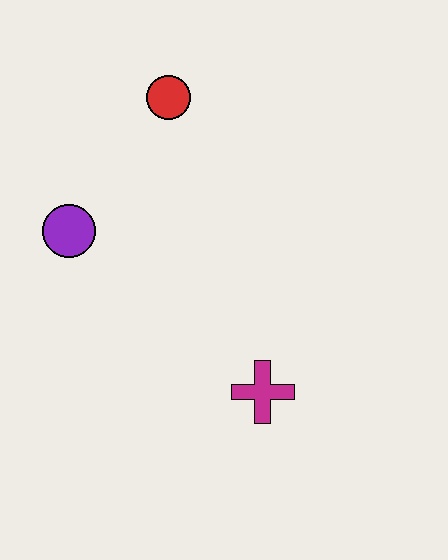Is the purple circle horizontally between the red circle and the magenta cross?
No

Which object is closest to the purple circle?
The red circle is closest to the purple circle.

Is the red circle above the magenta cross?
Yes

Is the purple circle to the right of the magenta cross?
No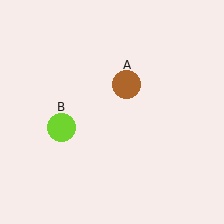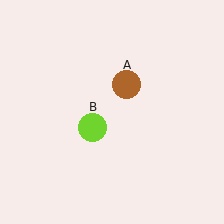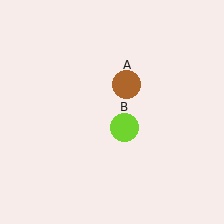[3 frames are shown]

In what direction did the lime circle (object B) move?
The lime circle (object B) moved right.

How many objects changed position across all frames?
1 object changed position: lime circle (object B).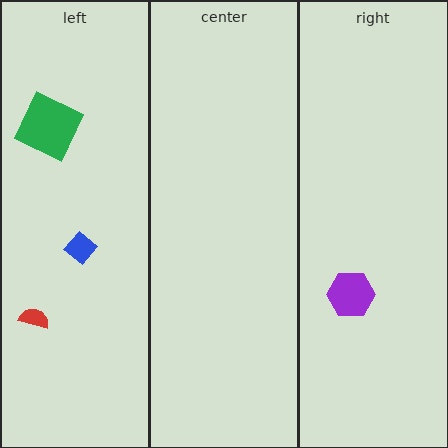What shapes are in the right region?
The purple hexagon.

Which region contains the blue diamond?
The left region.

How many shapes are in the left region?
3.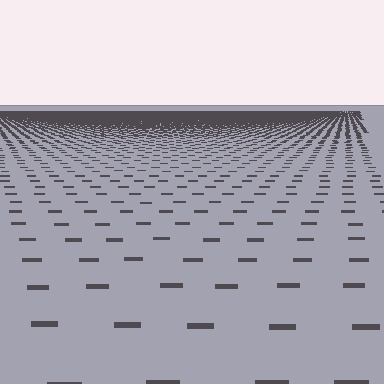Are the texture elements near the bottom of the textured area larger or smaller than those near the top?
Larger. Near the bottom, elements are closer to the viewer and appear at a bigger on-screen size.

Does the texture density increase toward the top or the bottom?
Density increases toward the top.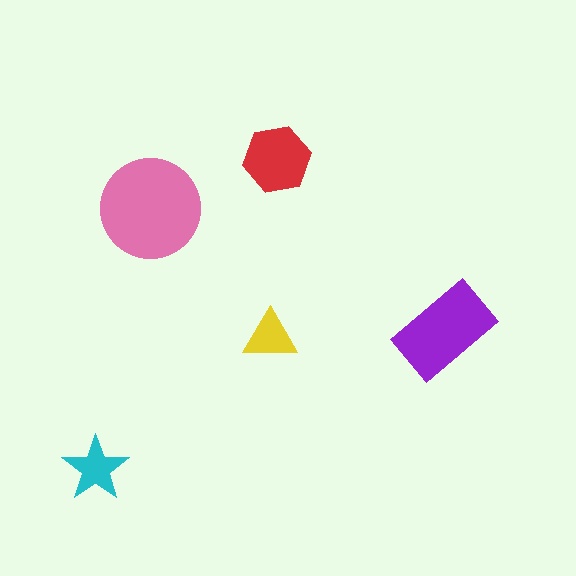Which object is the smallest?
The yellow triangle.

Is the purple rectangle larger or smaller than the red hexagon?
Larger.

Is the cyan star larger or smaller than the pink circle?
Smaller.